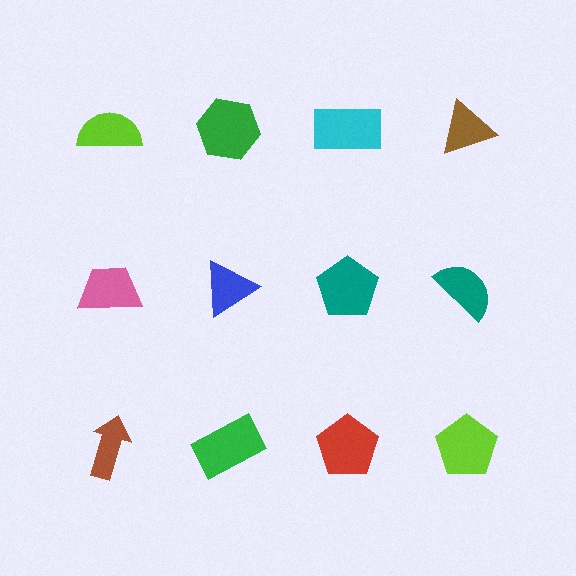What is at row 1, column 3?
A cyan rectangle.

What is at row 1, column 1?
A lime semicircle.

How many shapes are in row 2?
4 shapes.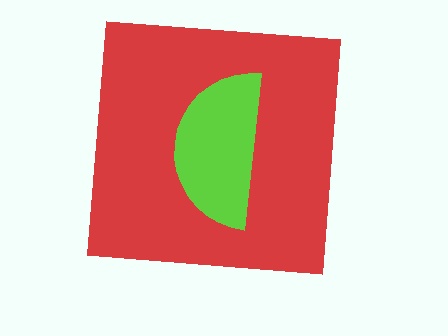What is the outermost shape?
The red square.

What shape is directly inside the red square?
The lime semicircle.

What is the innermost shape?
The lime semicircle.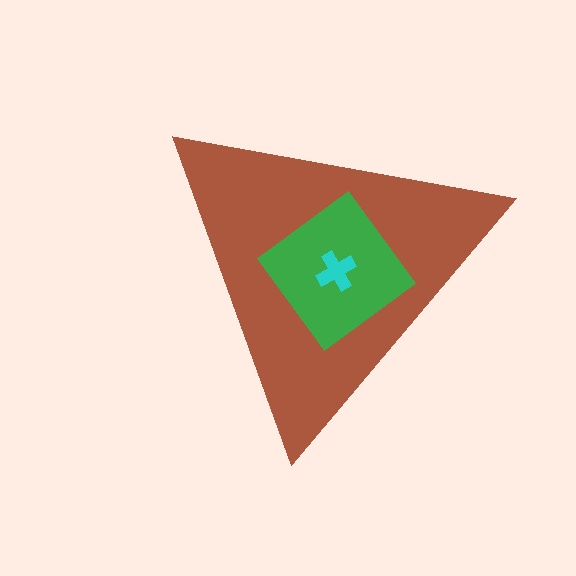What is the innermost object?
The cyan cross.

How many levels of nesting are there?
3.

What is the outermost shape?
The brown triangle.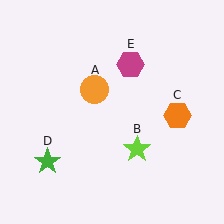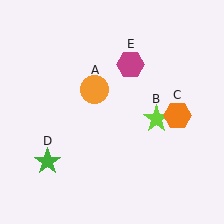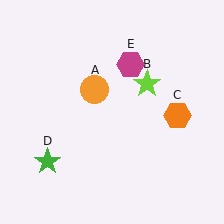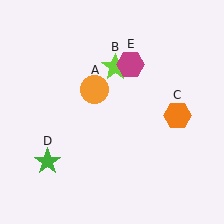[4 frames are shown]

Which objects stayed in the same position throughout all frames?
Orange circle (object A) and orange hexagon (object C) and green star (object D) and magenta hexagon (object E) remained stationary.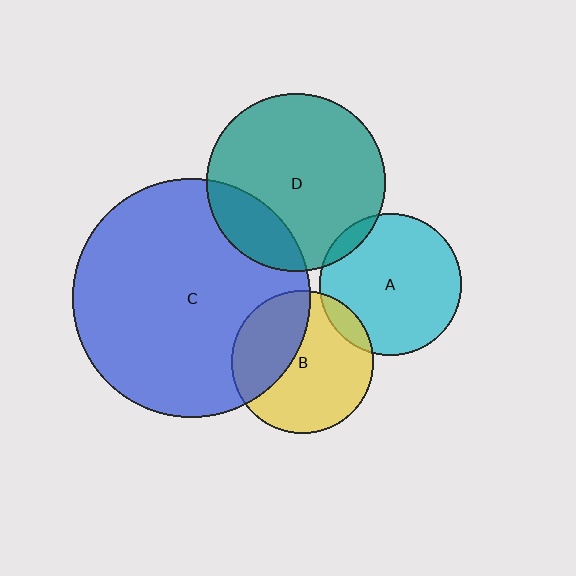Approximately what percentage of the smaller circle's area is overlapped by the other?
Approximately 20%.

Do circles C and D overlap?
Yes.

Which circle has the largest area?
Circle C (blue).